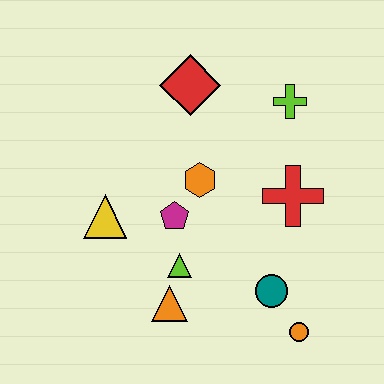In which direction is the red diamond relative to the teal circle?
The red diamond is above the teal circle.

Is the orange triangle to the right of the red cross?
No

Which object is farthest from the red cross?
The yellow triangle is farthest from the red cross.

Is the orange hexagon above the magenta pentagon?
Yes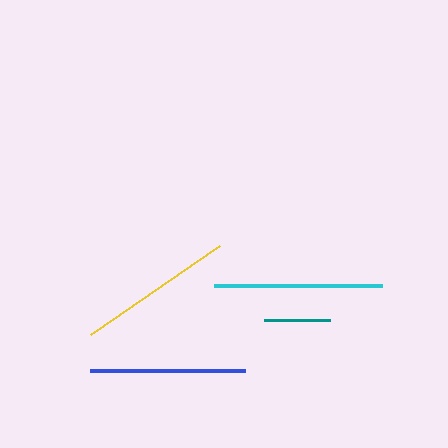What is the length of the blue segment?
The blue segment is approximately 155 pixels long.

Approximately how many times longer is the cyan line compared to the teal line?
The cyan line is approximately 2.5 times the length of the teal line.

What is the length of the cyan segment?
The cyan segment is approximately 168 pixels long.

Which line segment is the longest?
The cyan line is the longest at approximately 168 pixels.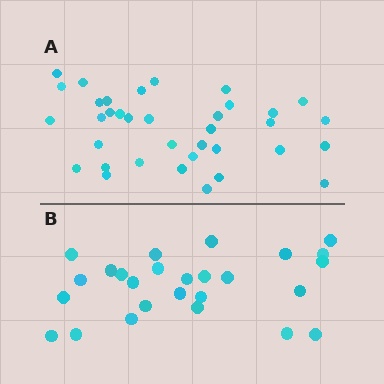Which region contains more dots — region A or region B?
Region A (the top region) has more dots.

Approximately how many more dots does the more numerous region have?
Region A has roughly 10 or so more dots than region B.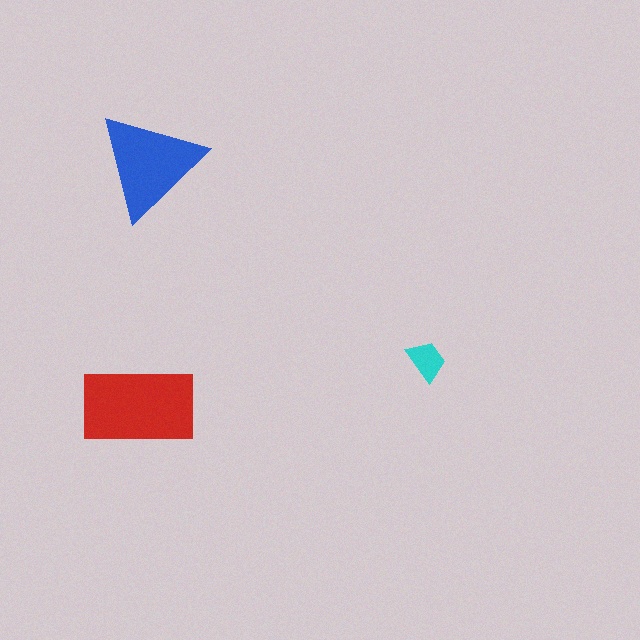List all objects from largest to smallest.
The red rectangle, the blue triangle, the cyan trapezoid.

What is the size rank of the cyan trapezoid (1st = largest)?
3rd.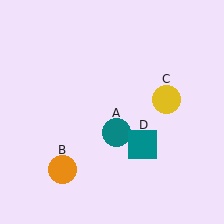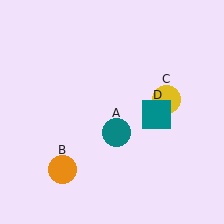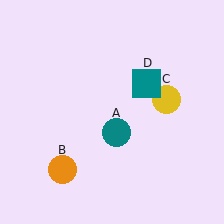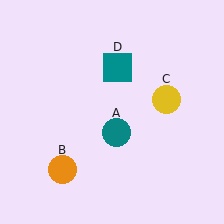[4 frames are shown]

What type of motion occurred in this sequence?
The teal square (object D) rotated counterclockwise around the center of the scene.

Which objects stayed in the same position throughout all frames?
Teal circle (object A) and orange circle (object B) and yellow circle (object C) remained stationary.